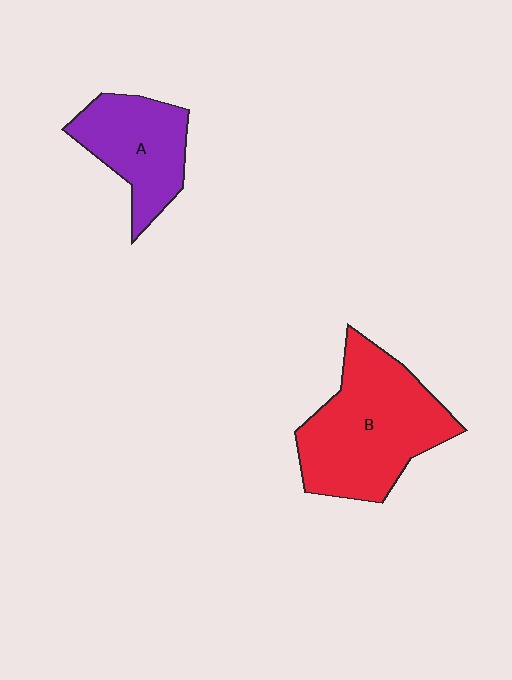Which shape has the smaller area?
Shape A (purple).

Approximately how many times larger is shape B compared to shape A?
Approximately 1.6 times.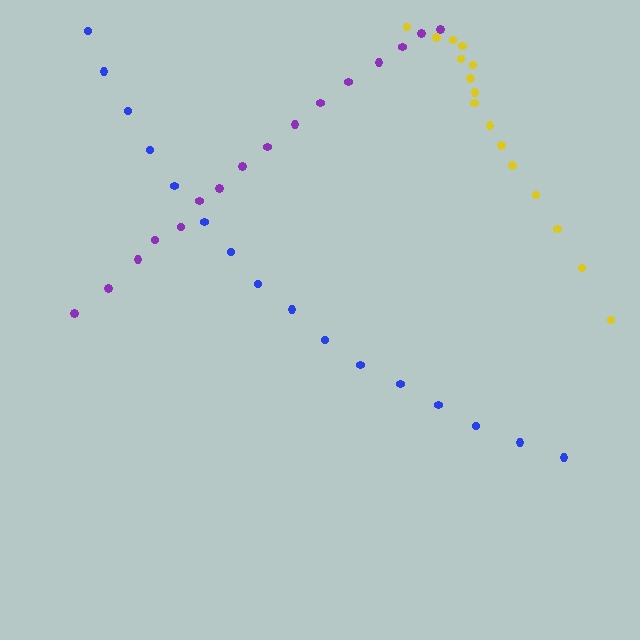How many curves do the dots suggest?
There are 3 distinct paths.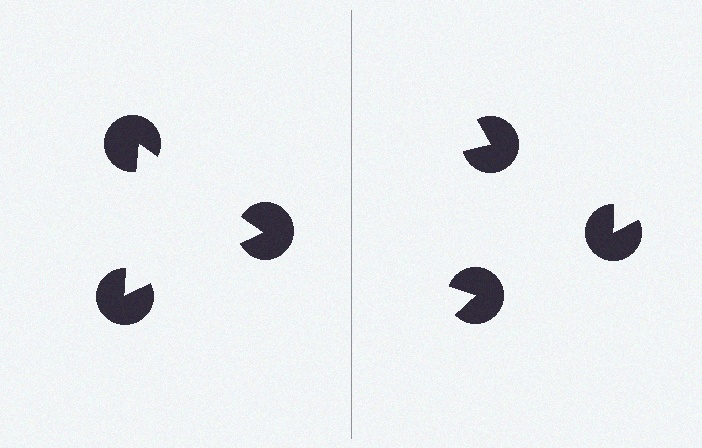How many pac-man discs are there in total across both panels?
6 — 3 on each side.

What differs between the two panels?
The pac-man discs are positioned identically on both sides; only the wedge orientations differ. On the left they align to a triangle; on the right they are misaligned.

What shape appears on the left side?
An illusory triangle.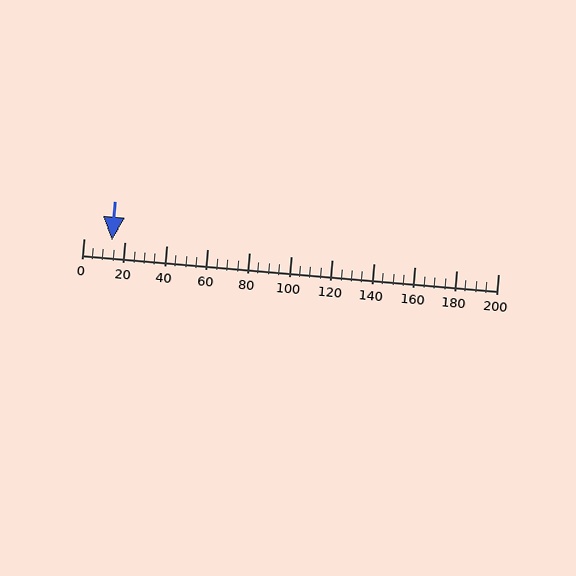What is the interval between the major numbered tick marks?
The major tick marks are spaced 20 units apart.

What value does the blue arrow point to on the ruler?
The blue arrow points to approximately 14.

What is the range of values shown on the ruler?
The ruler shows values from 0 to 200.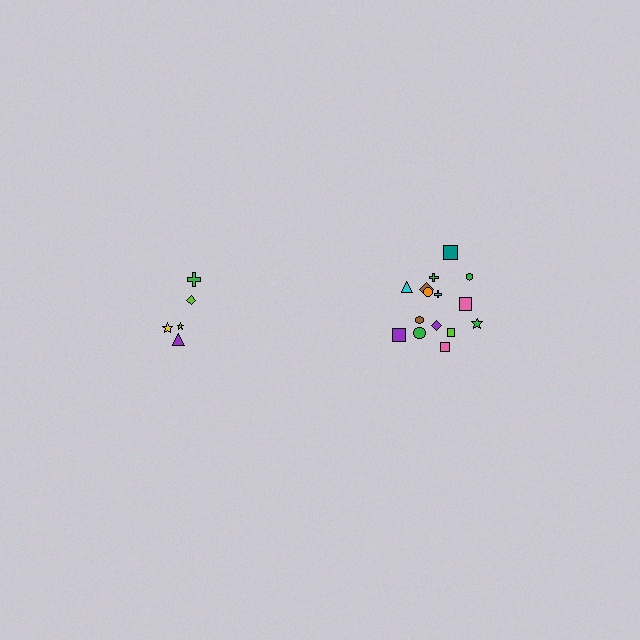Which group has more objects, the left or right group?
The right group.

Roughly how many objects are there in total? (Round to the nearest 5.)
Roughly 20 objects in total.